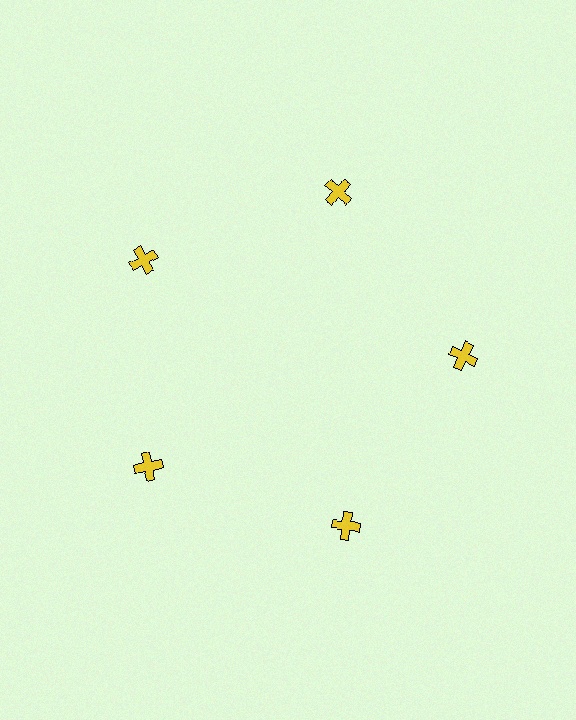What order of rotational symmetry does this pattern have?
This pattern has 5-fold rotational symmetry.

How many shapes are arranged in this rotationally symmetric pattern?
There are 5 shapes, arranged in 5 groups of 1.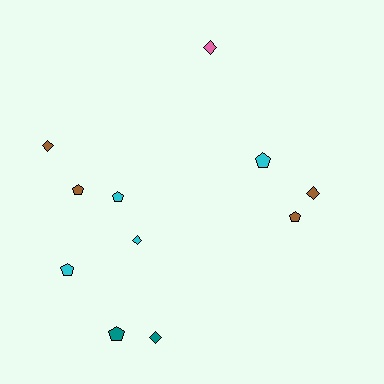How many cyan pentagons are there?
There are 3 cyan pentagons.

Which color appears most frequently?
Brown, with 4 objects.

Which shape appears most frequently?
Pentagon, with 6 objects.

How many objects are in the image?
There are 11 objects.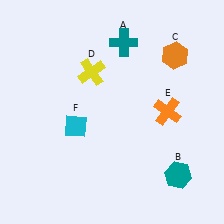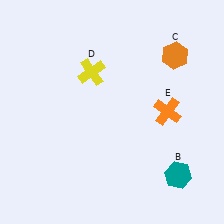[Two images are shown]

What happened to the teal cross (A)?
The teal cross (A) was removed in Image 2. It was in the top-right area of Image 1.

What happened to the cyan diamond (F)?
The cyan diamond (F) was removed in Image 2. It was in the bottom-left area of Image 1.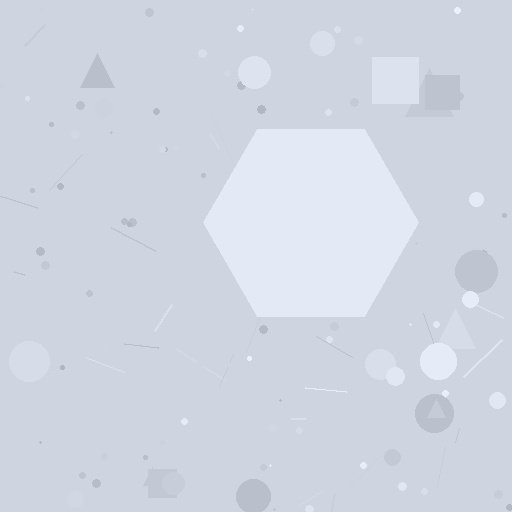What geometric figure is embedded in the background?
A hexagon is embedded in the background.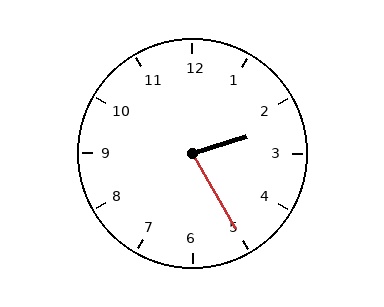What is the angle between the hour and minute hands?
Approximately 78 degrees.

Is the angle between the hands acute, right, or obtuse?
It is acute.